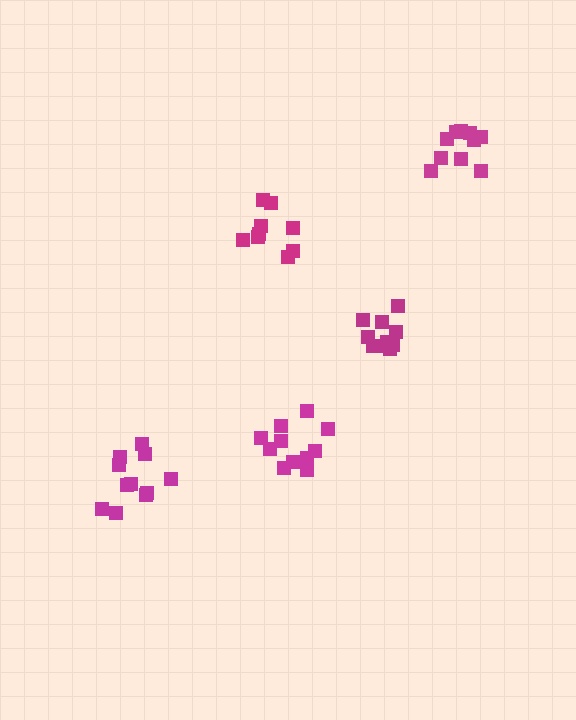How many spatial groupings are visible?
There are 5 spatial groupings.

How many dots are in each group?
Group 1: 10 dots, Group 2: 11 dots, Group 3: 10 dots, Group 4: 10 dots, Group 5: 11 dots (52 total).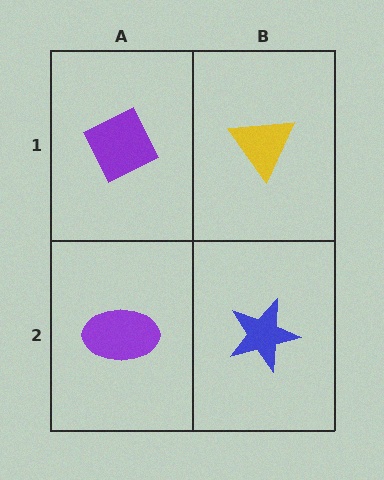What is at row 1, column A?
A purple diamond.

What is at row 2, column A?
A purple ellipse.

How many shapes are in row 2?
2 shapes.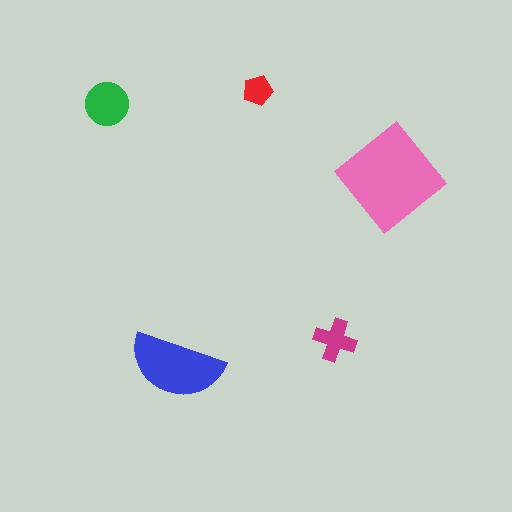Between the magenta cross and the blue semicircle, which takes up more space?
The blue semicircle.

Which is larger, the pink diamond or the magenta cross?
The pink diamond.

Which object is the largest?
The pink diamond.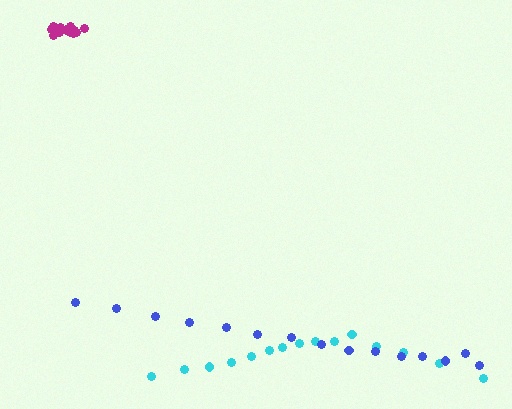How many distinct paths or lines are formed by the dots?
There are 3 distinct paths.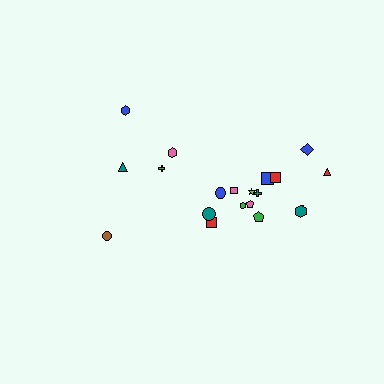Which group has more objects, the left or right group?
The right group.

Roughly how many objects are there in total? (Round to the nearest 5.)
Roughly 20 objects in total.